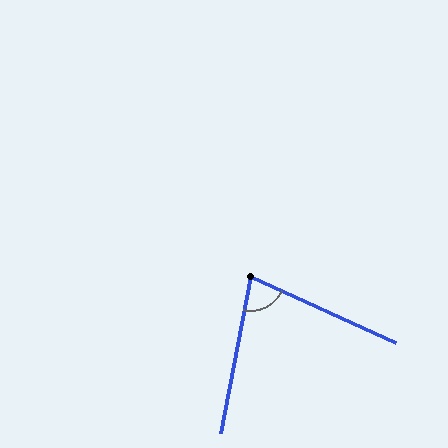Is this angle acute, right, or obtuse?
It is acute.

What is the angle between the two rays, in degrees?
Approximately 77 degrees.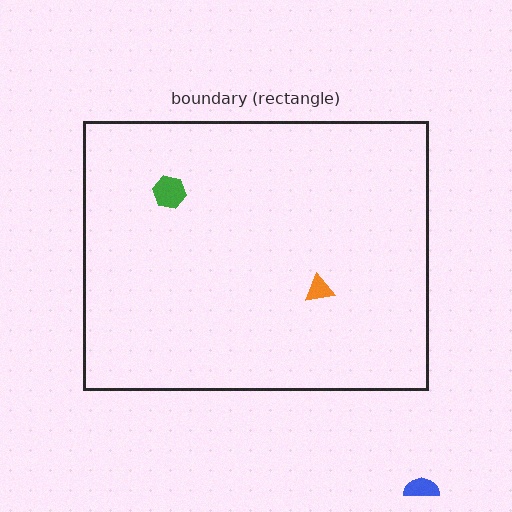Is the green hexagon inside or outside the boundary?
Inside.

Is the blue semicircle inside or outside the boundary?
Outside.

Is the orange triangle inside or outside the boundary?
Inside.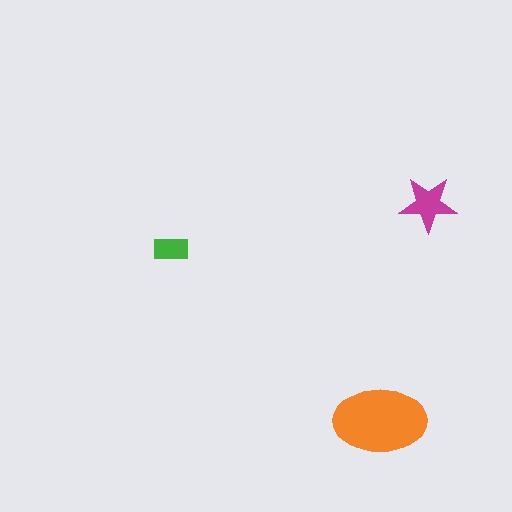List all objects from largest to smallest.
The orange ellipse, the magenta star, the green rectangle.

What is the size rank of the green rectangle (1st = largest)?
3rd.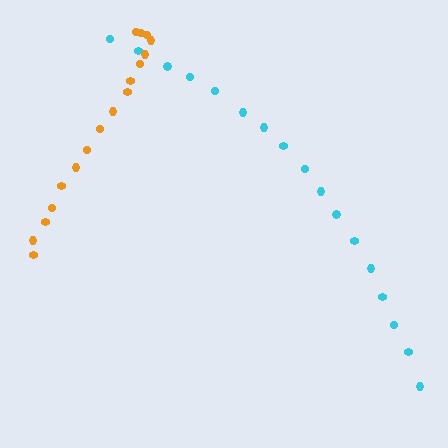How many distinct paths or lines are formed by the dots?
There are 2 distinct paths.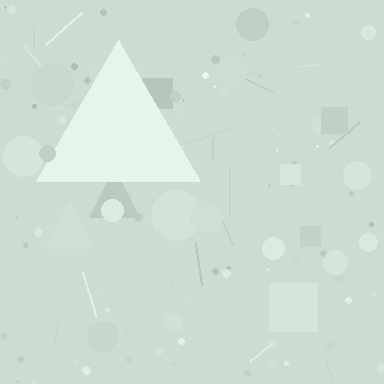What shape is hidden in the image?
A triangle is hidden in the image.